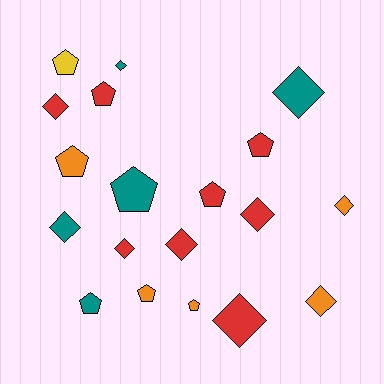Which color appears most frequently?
Red, with 8 objects.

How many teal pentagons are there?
There are 2 teal pentagons.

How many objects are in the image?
There are 19 objects.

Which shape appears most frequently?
Diamond, with 10 objects.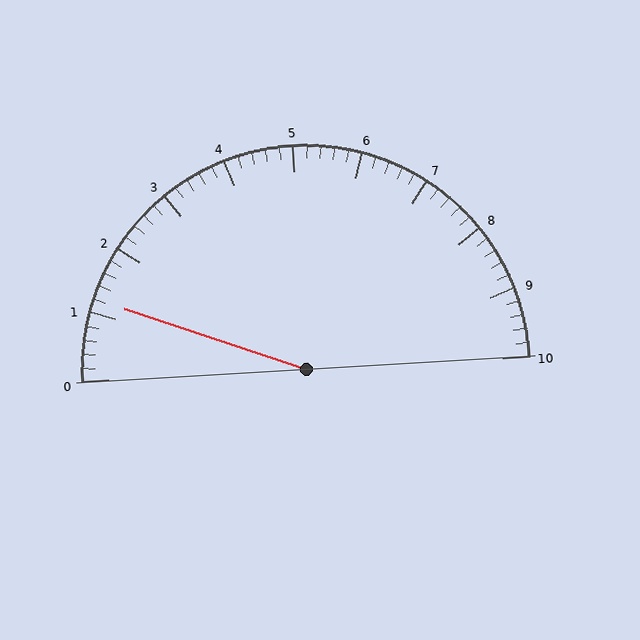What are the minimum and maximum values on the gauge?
The gauge ranges from 0 to 10.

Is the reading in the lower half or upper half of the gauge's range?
The reading is in the lower half of the range (0 to 10).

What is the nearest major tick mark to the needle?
The nearest major tick mark is 1.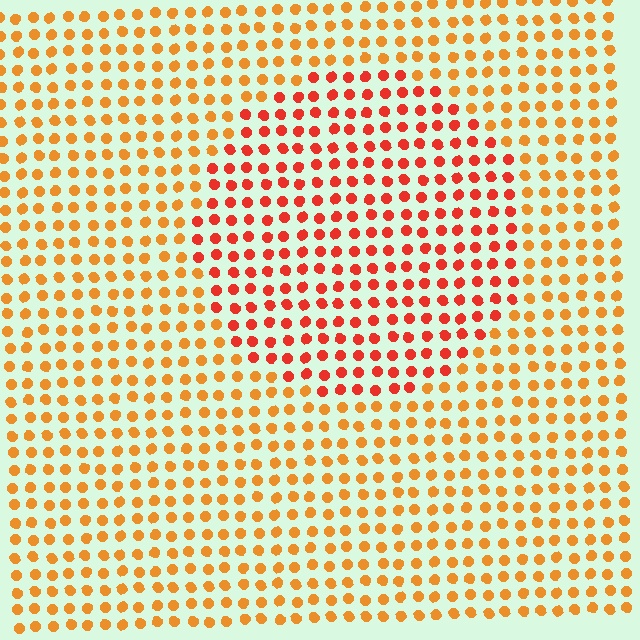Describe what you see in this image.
The image is filled with small orange elements in a uniform arrangement. A circle-shaped region is visible where the elements are tinted to a slightly different hue, forming a subtle color boundary.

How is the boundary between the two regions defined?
The boundary is defined purely by a slight shift in hue (about 29 degrees). Spacing, size, and orientation are identical on both sides.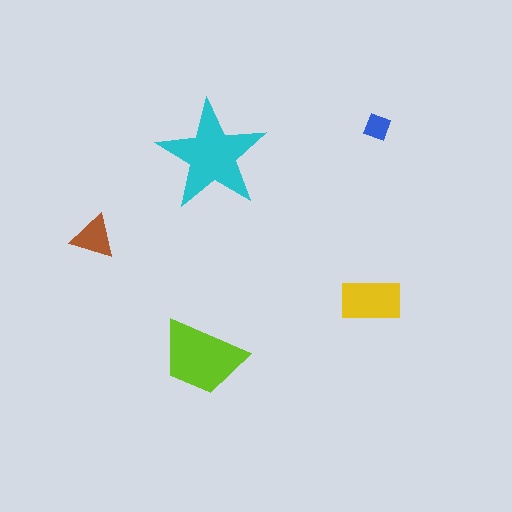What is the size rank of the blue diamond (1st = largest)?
5th.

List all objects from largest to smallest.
The cyan star, the lime trapezoid, the yellow rectangle, the brown triangle, the blue diamond.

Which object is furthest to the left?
The brown triangle is leftmost.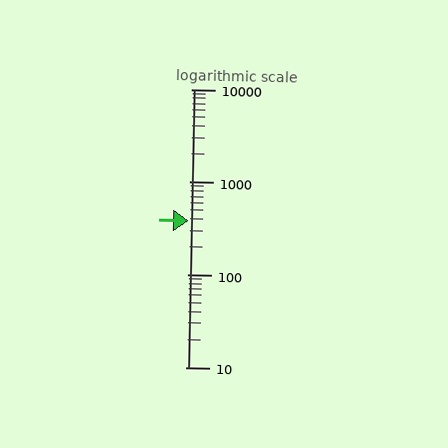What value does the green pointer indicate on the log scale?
The pointer indicates approximately 380.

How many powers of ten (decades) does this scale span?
The scale spans 3 decades, from 10 to 10000.